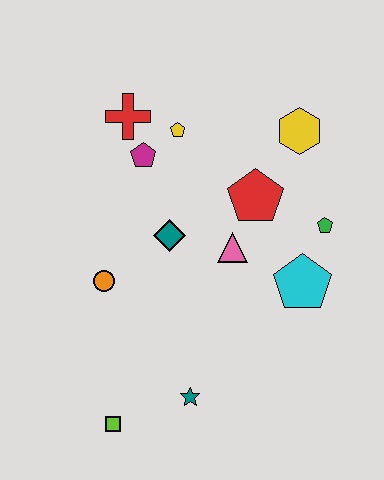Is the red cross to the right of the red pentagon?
No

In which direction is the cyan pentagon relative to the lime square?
The cyan pentagon is to the right of the lime square.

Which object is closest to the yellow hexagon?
The red pentagon is closest to the yellow hexagon.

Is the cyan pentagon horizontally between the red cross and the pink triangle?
No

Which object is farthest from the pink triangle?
The lime square is farthest from the pink triangle.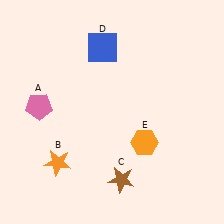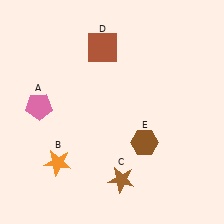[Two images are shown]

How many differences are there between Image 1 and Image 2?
There are 2 differences between the two images.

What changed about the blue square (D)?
In Image 1, D is blue. In Image 2, it changed to brown.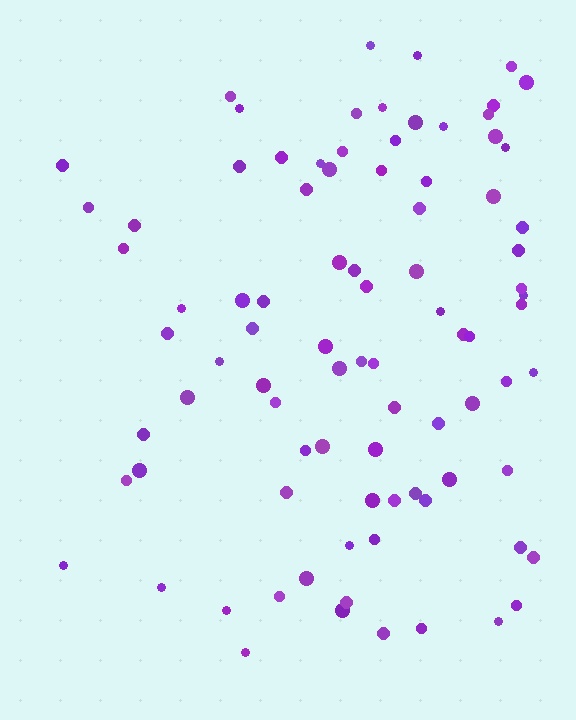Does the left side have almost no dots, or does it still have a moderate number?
Still a moderate number, just noticeably fewer than the right.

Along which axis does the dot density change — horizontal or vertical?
Horizontal.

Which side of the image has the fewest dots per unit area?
The left.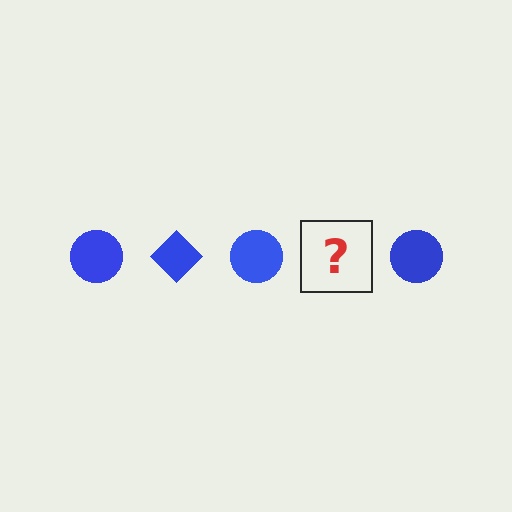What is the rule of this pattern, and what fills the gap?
The rule is that the pattern cycles through circle, diamond shapes in blue. The gap should be filled with a blue diamond.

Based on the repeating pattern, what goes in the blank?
The blank should be a blue diamond.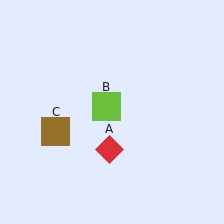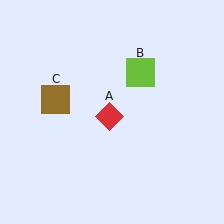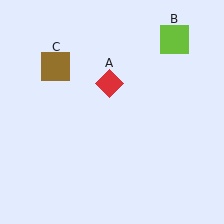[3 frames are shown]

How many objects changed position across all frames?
3 objects changed position: red diamond (object A), lime square (object B), brown square (object C).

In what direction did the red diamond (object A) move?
The red diamond (object A) moved up.